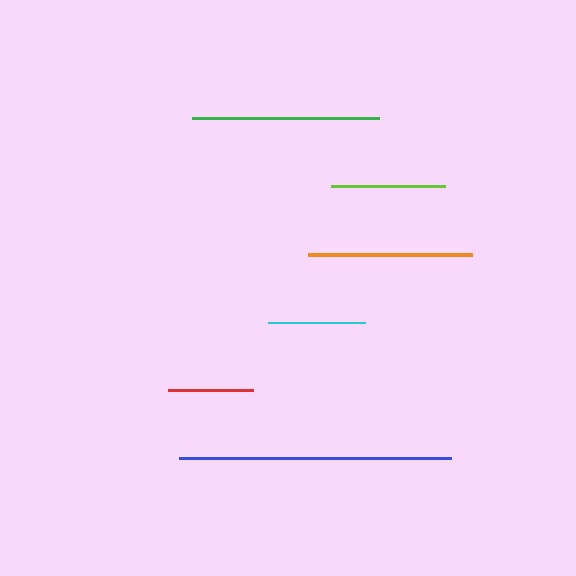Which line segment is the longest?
The blue line is the longest at approximately 271 pixels.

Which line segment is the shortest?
The red line is the shortest at approximately 85 pixels.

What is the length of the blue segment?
The blue segment is approximately 271 pixels long.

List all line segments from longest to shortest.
From longest to shortest: blue, green, orange, lime, cyan, red.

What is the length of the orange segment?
The orange segment is approximately 163 pixels long.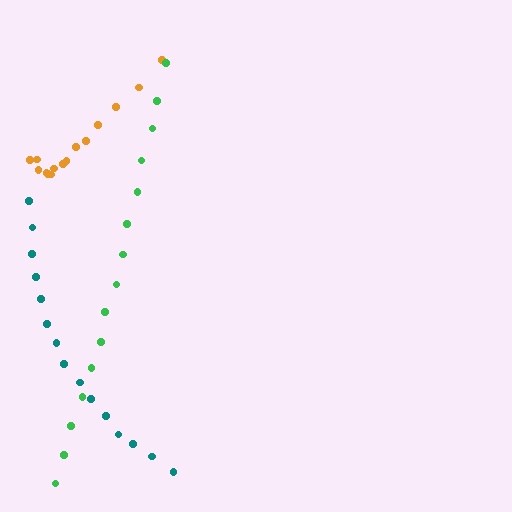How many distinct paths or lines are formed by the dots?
There are 3 distinct paths.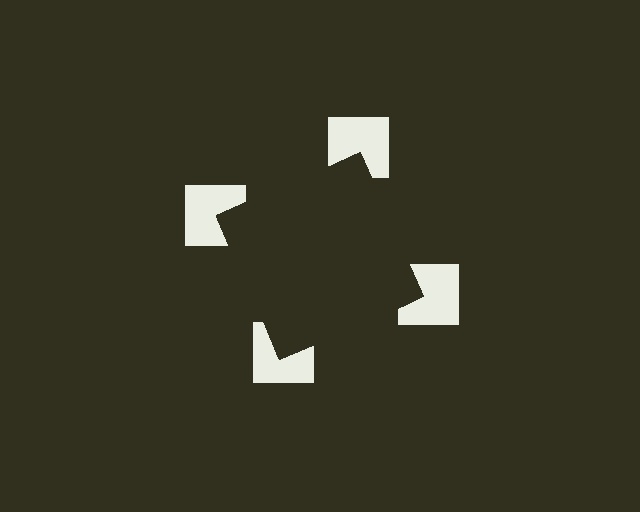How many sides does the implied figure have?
4 sides.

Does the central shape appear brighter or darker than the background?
It typically appears slightly darker than the background, even though no actual brightness change is drawn.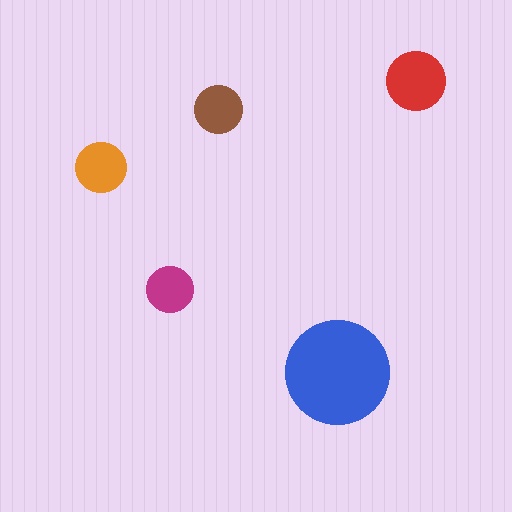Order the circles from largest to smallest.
the blue one, the red one, the orange one, the brown one, the magenta one.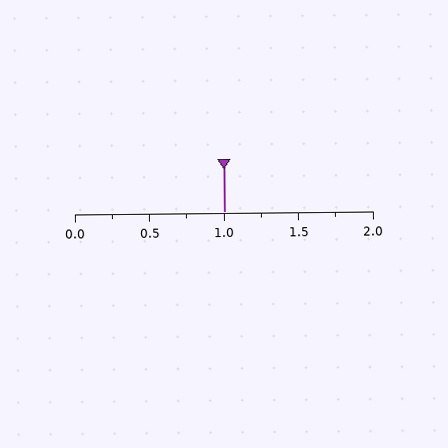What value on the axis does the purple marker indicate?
The marker indicates approximately 1.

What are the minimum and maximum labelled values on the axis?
The axis runs from 0.0 to 2.0.